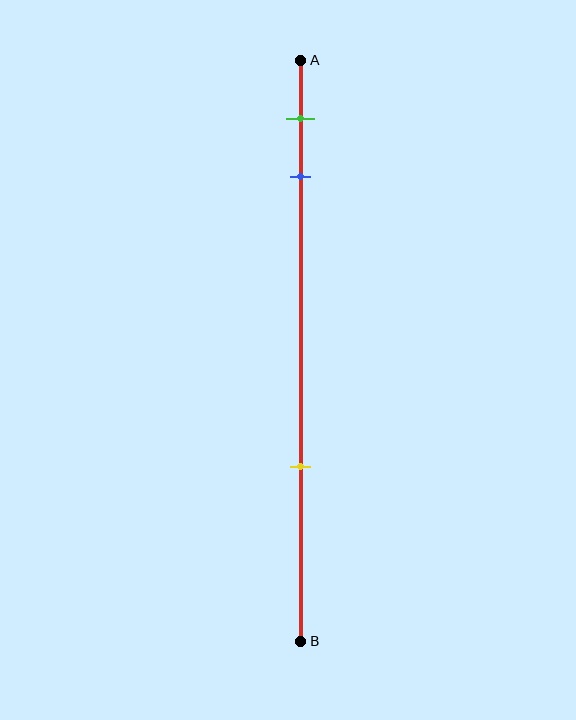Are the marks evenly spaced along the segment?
No, the marks are not evenly spaced.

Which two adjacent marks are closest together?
The green and blue marks are the closest adjacent pair.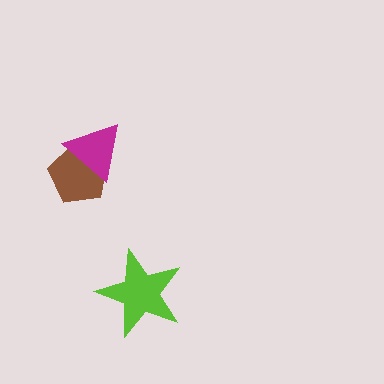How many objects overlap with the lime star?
0 objects overlap with the lime star.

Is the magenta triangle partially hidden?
No, no other shape covers it.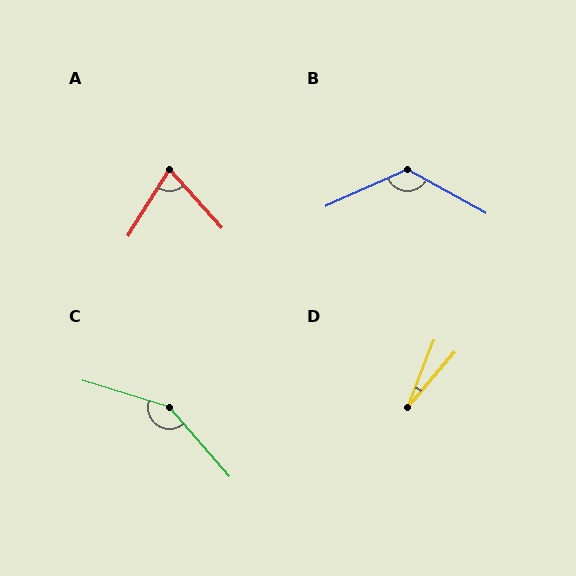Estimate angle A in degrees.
Approximately 74 degrees.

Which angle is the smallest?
D, at approximately 19 degrees.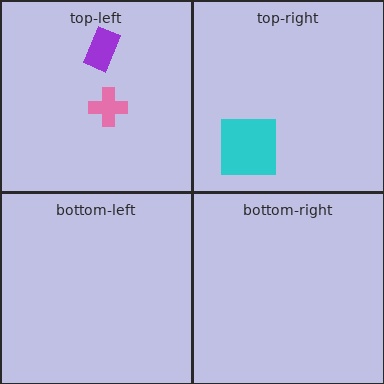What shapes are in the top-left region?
The pink cross, the purple rectangle.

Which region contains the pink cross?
The top-left region.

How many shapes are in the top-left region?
2.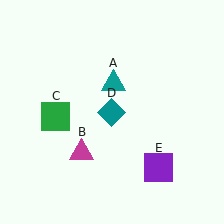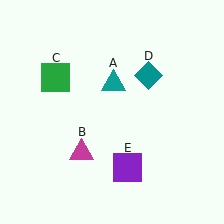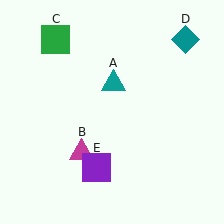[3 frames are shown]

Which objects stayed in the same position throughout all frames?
Teal triangle (object A) and magenta triangle (object B) remained stationary.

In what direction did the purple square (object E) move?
The purple square (object E) moved left.